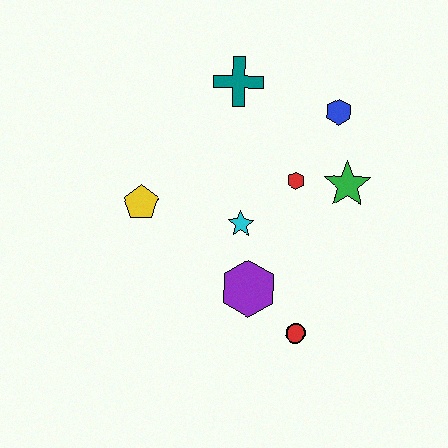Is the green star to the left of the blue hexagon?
No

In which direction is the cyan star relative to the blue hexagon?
The cyan star is below the blue hexagon.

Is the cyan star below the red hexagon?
Yes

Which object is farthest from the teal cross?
The red circle is farthest from the teal cross.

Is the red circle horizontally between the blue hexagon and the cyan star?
Yes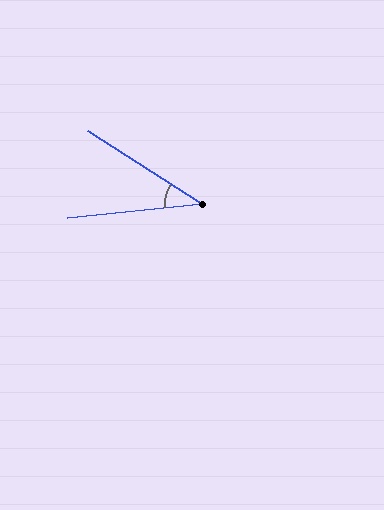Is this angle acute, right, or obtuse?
It is acute.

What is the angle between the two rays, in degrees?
Approximately 38 degrees.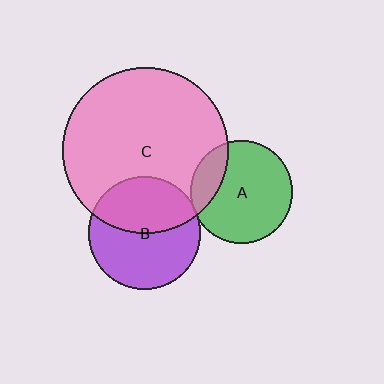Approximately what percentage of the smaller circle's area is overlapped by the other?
Approximately 20%.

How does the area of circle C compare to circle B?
Approximately 2.2 times.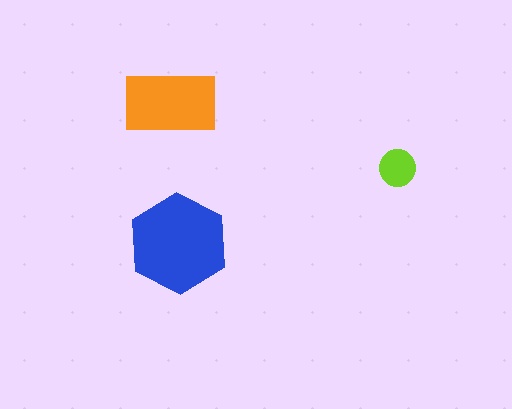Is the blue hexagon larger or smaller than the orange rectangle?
Larger.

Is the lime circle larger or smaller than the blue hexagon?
Smaller.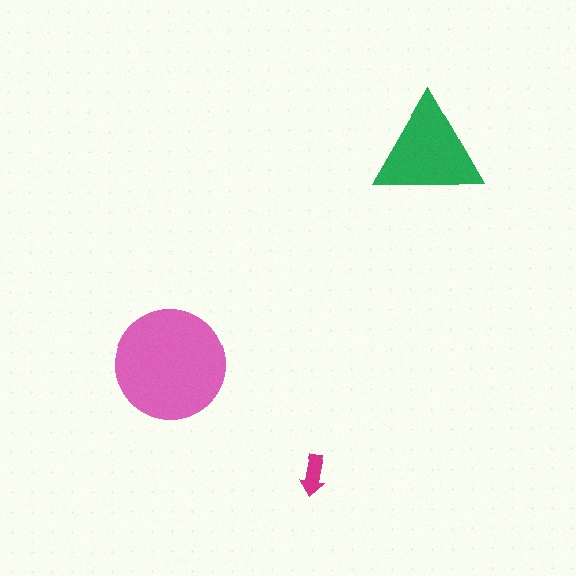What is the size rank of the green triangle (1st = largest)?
2nd.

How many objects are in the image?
There are 3 objects in the image.